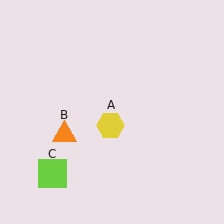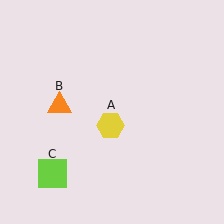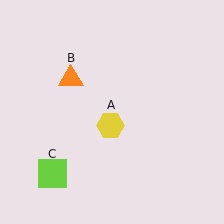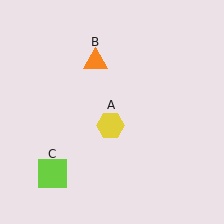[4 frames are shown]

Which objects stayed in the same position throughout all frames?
Yellow hexagon (object A) and lime square (object C) remained stationary.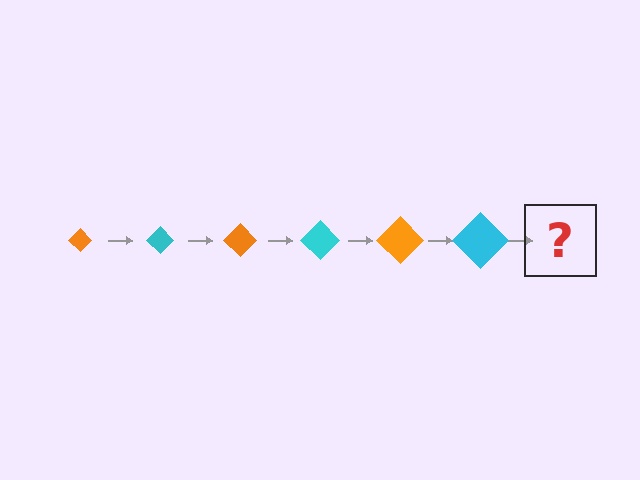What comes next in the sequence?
The next element should be an orange diamond, larger than the previous one.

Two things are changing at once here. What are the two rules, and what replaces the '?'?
The two rules are that the diamond grows larger each step and the color cycles through orange and cyan. The '?' should be an orange diamond, larger than the previous one.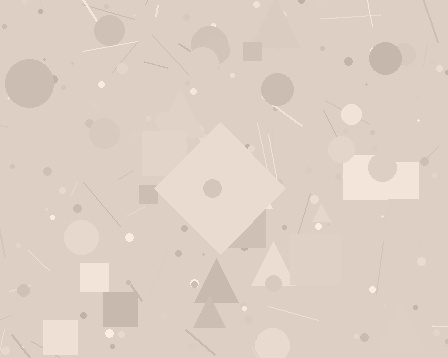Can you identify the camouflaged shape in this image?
The camouflaged shape is a diamond.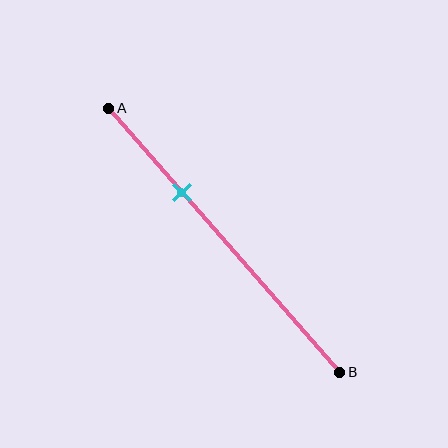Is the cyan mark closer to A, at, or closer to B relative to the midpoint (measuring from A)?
The cyan mark is closer to point A than the midpoint of segment AB.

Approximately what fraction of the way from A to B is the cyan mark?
The cyan mark is approximately 30% of the way from A to B.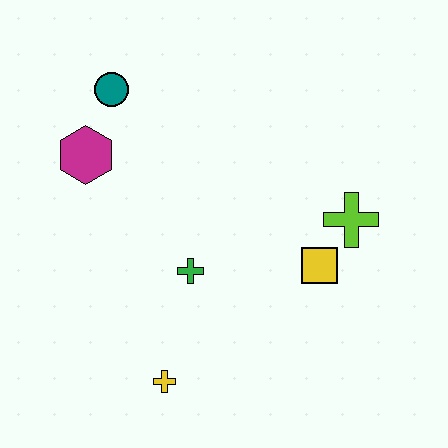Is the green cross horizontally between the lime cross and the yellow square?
No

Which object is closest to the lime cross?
The yellow square is closest to the lime cross.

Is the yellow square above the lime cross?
No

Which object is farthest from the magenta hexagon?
The lime cross is farthest from the magenta hexagon.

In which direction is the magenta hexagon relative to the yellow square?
The magenta hexagon is to the left of the yellow square.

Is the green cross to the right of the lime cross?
No